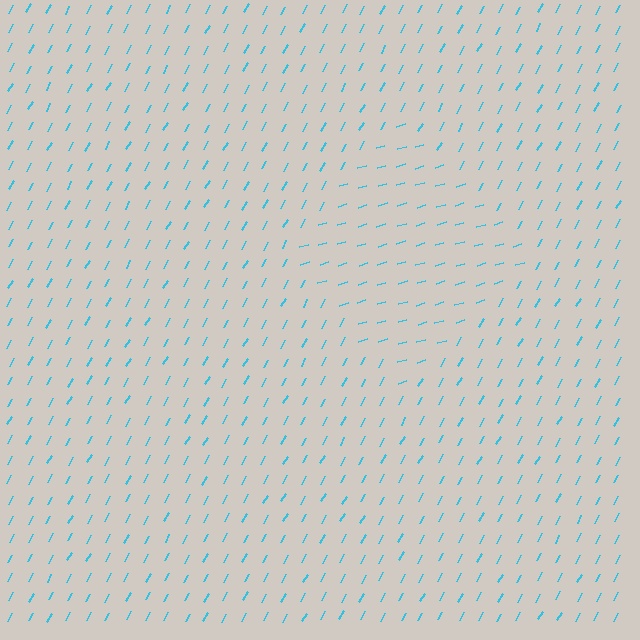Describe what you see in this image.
The image is filled with small cyan line segments. A diamond region in the image has lines oriented differently from the surrounding lines, creating a visible texture boundary.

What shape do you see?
I see a diamond.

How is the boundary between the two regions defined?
The boundary is defined purely by a change in line orientation (approximately 45 degrees difference). All lines are the same color and thickness.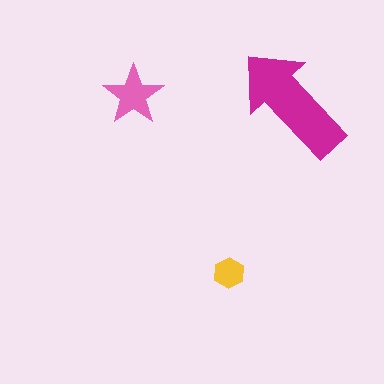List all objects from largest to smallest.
The magenta arrow, the pink star, the yellow hexagon.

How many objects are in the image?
There are 3 objects in the image.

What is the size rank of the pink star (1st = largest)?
2nd.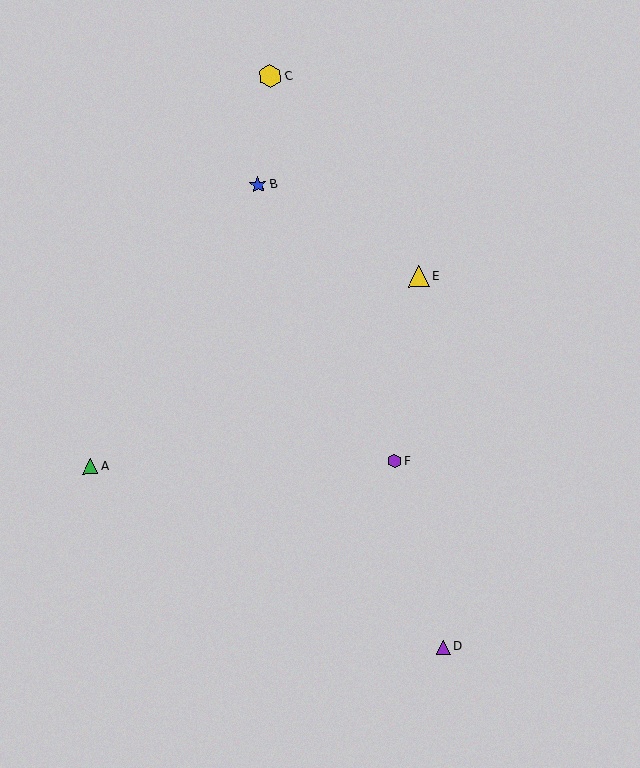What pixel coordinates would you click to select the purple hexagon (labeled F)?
Click at (395, 461) to select the purple hexagon F.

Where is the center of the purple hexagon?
The center of the purple hexagon is at (395, 461).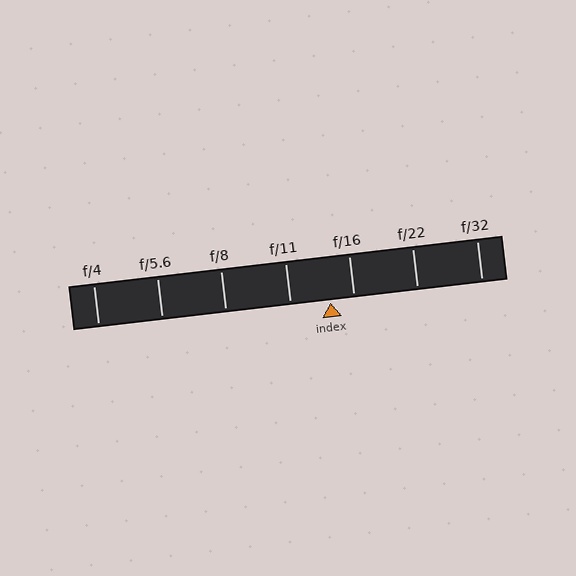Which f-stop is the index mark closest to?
The index mark is closest to f/16.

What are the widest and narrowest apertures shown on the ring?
The widest aperture shown is f/4 and the narrowest is f/32.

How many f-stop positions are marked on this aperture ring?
There are 7 f-stop positions marked.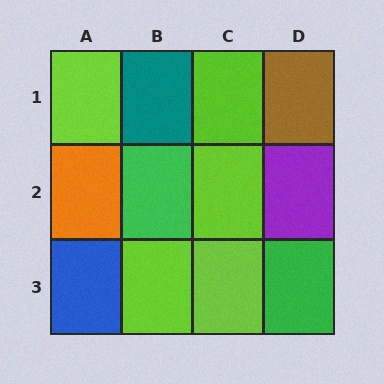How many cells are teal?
1 cell is teal.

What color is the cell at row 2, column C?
Lime.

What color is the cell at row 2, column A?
Orange.